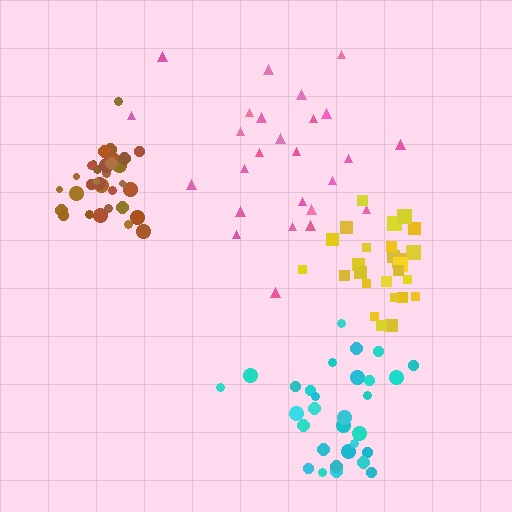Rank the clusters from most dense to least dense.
brown, yellow, cyan, pink.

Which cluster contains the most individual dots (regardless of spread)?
Brown (34).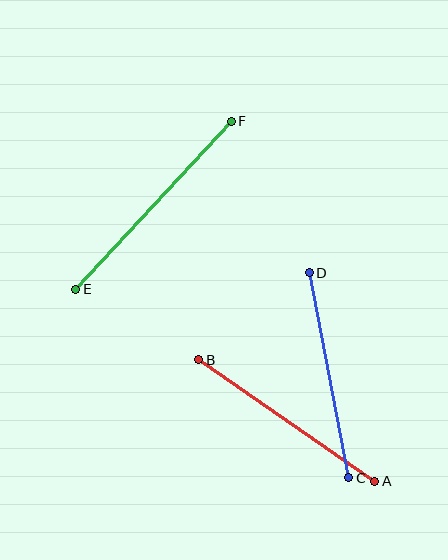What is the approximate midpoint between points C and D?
The midpoint is at approximately (329, 375) pixels.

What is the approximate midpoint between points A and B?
The midpoint is at approximately (287, 420) pixels.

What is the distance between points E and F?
The distance is approximately 229 pixels.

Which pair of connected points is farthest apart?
Points E and F are farthest apart.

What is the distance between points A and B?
The distance is approximately 214 pixels.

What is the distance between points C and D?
The distance is approximately 209 pixels.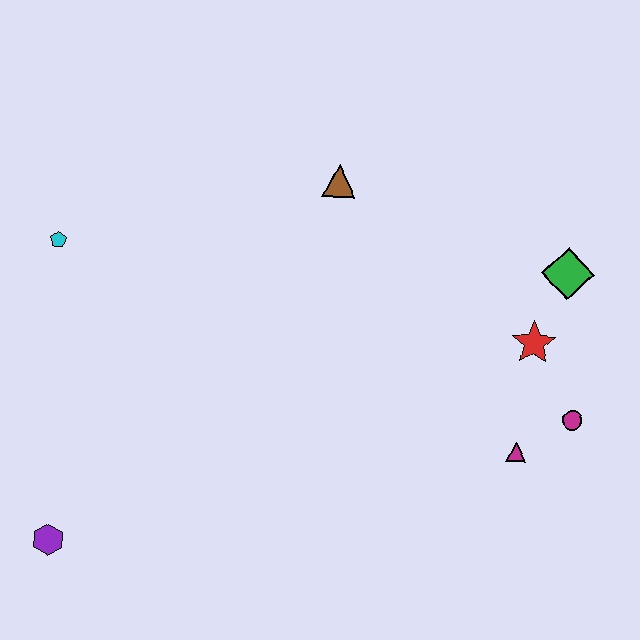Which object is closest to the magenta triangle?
The magenta circle is closest to the magenta triangle.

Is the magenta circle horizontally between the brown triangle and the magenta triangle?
No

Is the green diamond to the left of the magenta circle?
Yes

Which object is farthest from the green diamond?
The purple hexagon is farthest from the green diamond.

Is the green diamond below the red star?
No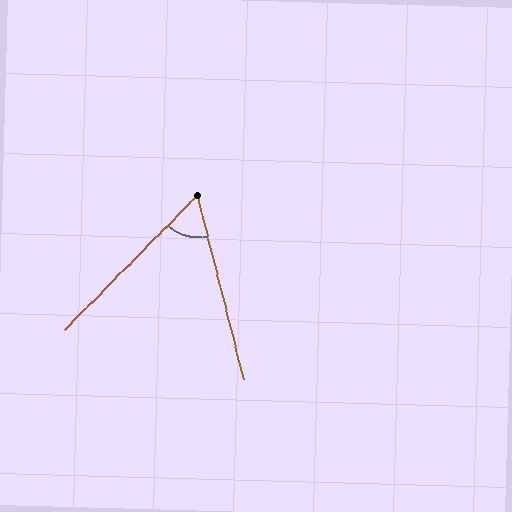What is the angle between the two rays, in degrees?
Approximately 59 degrees.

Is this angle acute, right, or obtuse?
It is acute.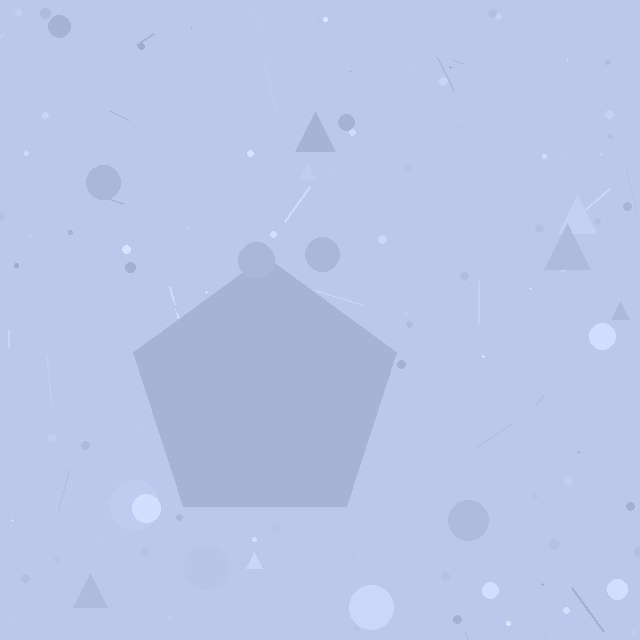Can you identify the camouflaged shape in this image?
The camouflaged shape is a pentagon.